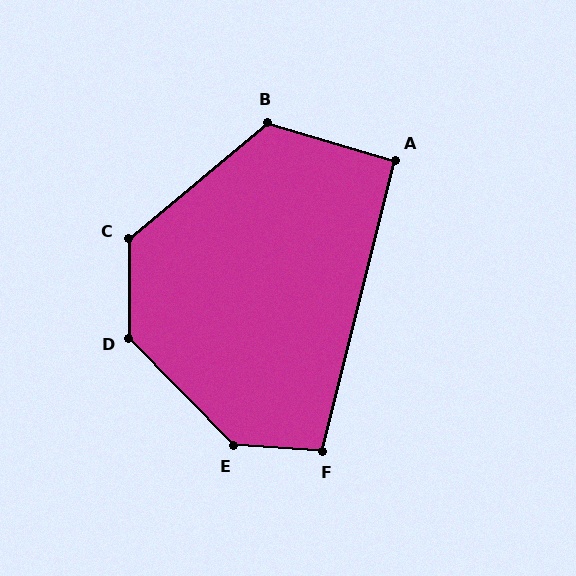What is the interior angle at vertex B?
Approximately 123 degrees (obtuse).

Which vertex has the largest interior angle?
E, at approximately 138 degrees.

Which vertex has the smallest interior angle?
A, at approximately 92 degrees.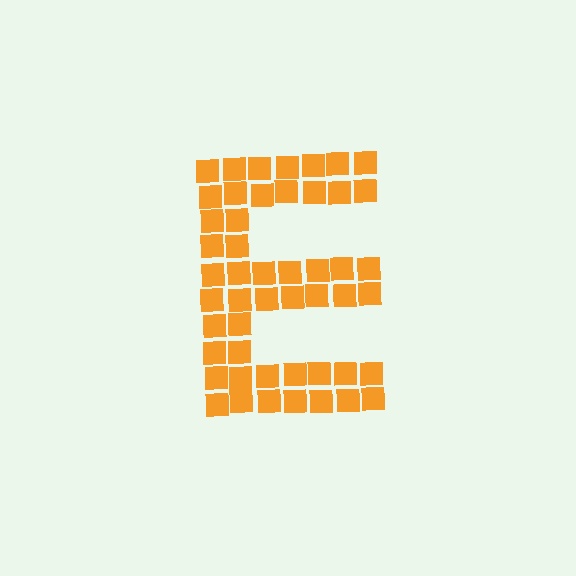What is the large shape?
The large shape is the letter E.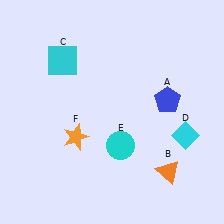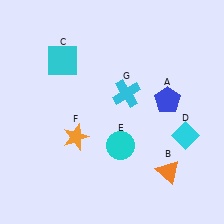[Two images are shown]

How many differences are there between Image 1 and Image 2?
There is 1 difference between the two images.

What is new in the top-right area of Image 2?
A cyan cross (G) was added in the top-right area of Image 2.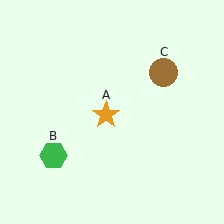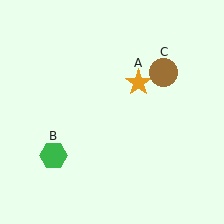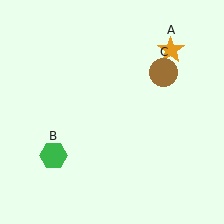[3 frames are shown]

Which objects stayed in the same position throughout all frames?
Green hexagon (object B) and brown circle (object C) remained stationary.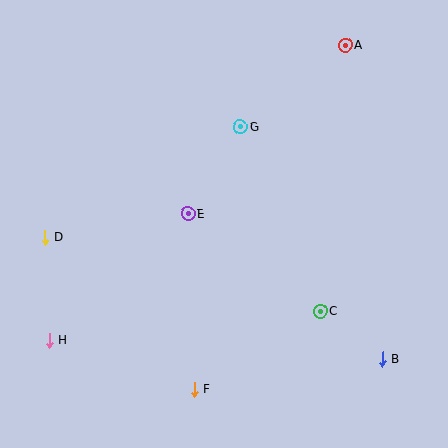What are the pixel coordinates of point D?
Point D is at (45, 238).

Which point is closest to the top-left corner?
Point D is closest to the top-left corner.